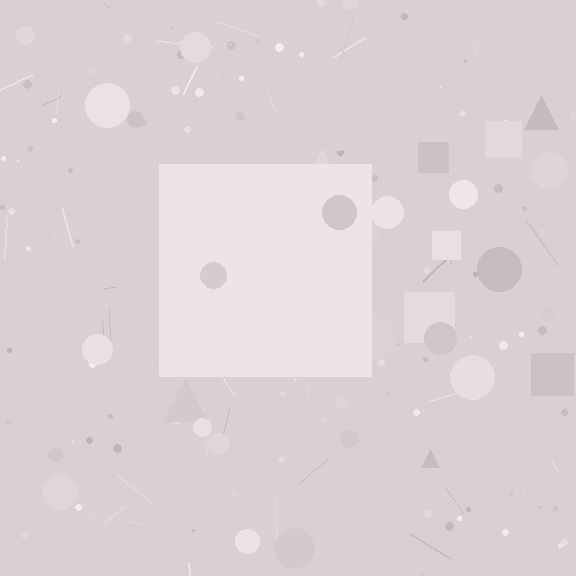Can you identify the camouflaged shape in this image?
The camouflaged shape is a square.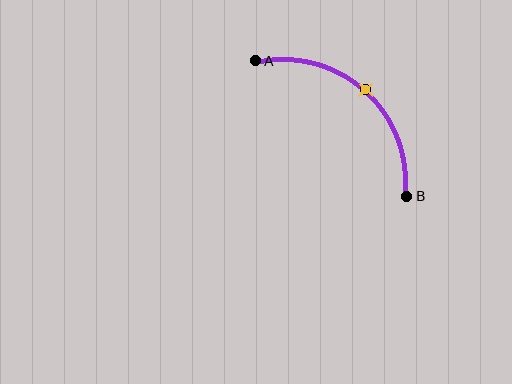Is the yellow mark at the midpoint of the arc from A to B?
Yes. The yellow mark lies on the arc at equal arc-length from both A and B — it is the arc midpoint.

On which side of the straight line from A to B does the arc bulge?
The arc bulges above and to the right of the straight line connecting A and B.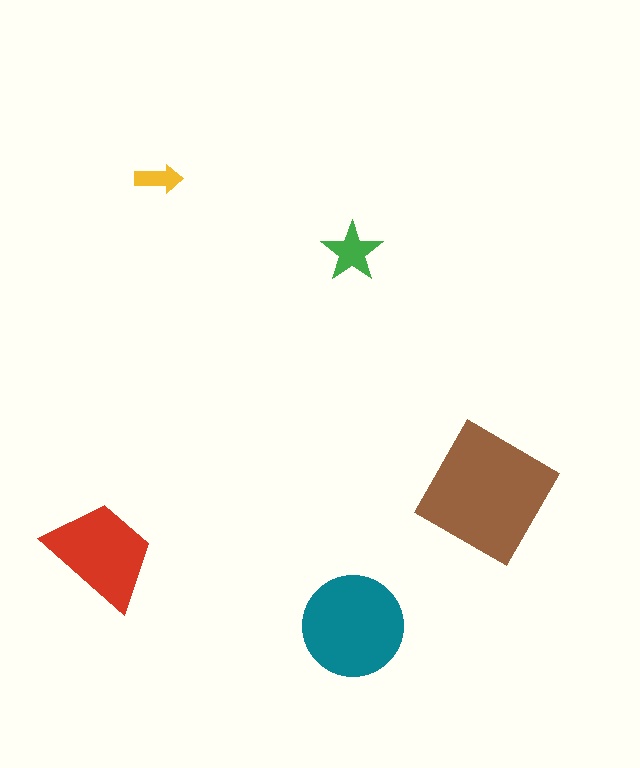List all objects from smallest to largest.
The yellow arrow, the green star, the red trapezoid, the teal circle, the brown diamond.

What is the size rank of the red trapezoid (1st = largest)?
3rd.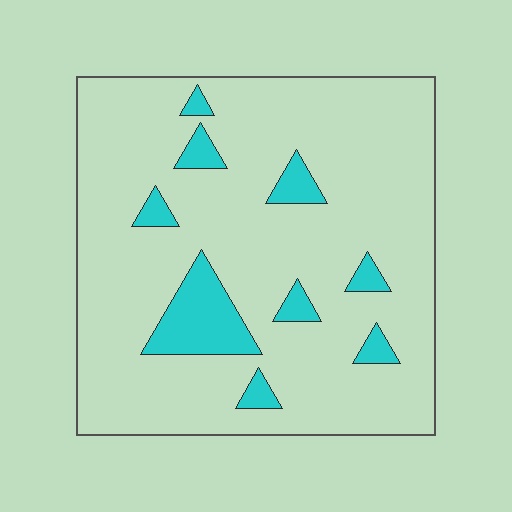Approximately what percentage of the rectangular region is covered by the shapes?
Approximately 10%.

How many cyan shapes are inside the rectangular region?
9.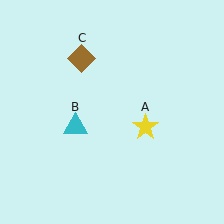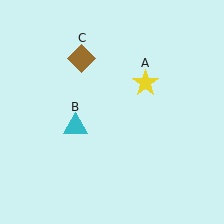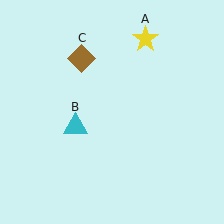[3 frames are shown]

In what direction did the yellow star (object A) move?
The yellow star (object A) moved up.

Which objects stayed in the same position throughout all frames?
Cyan triangle (object B) and brown diamond (object C) remained stationary.